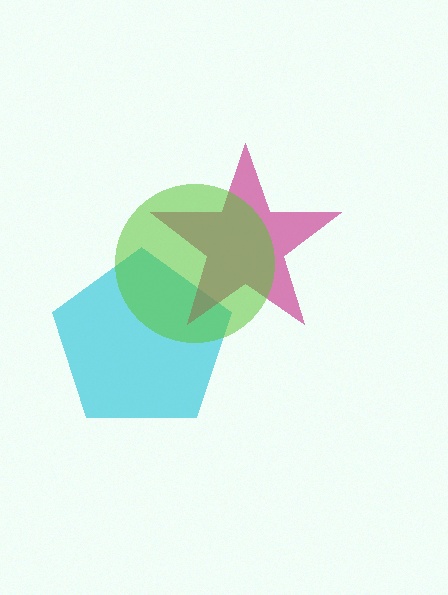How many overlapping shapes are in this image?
There are 3 overlapping shapes in the image.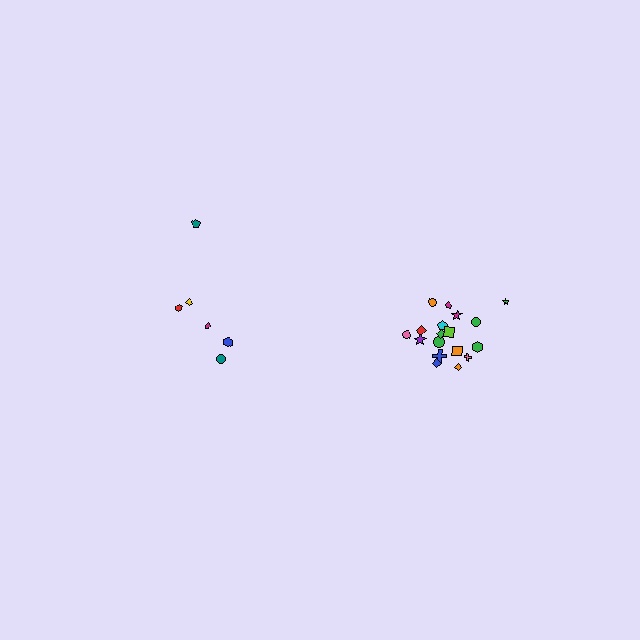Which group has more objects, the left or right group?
The right group.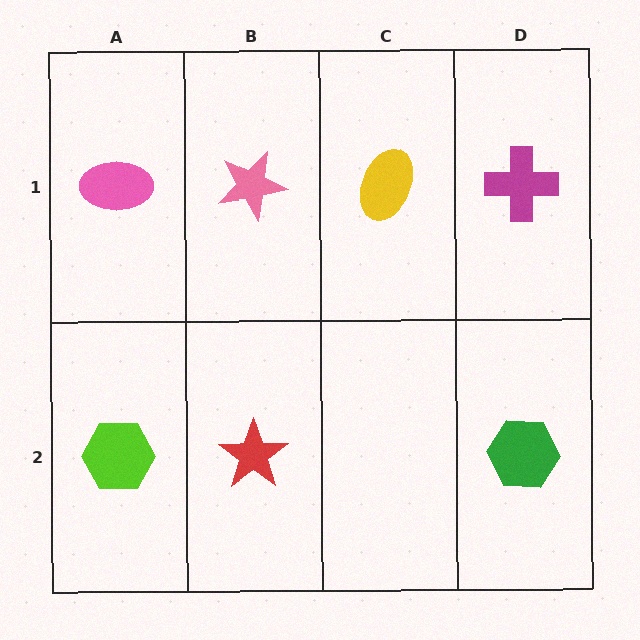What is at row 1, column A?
A pink ellipse.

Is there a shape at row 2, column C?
No, that cell is empty.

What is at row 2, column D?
A green hexagon.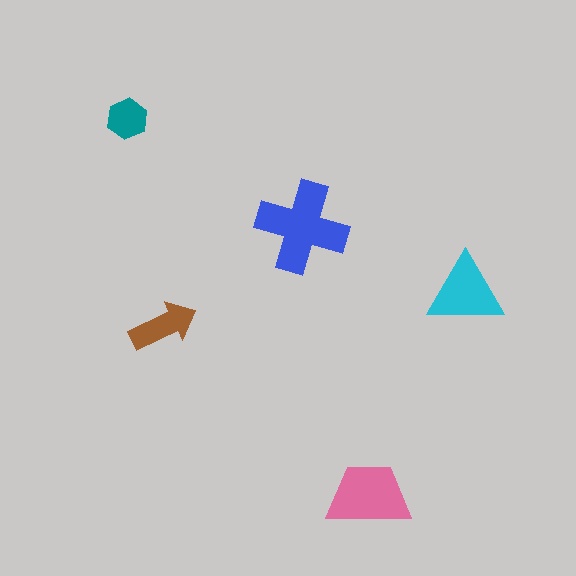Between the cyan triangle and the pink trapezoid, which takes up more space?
The pink trapezoid.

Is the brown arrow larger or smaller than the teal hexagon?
Larger.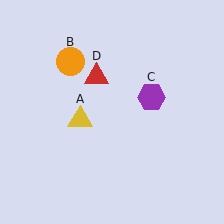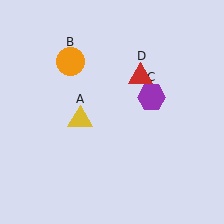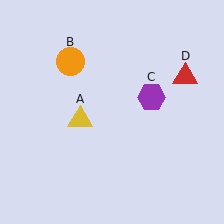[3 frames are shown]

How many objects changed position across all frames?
1 object changed position: red triangle (object D).